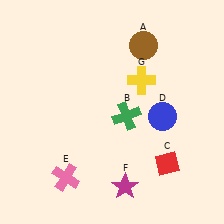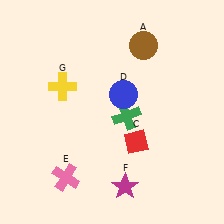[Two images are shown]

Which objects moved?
The objects that moved are: the red diamond (C), the blue circle (D), the yellow cross (G).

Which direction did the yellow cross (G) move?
The yellow cross (G) moved left.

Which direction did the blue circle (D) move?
The blue circle (D) moved left.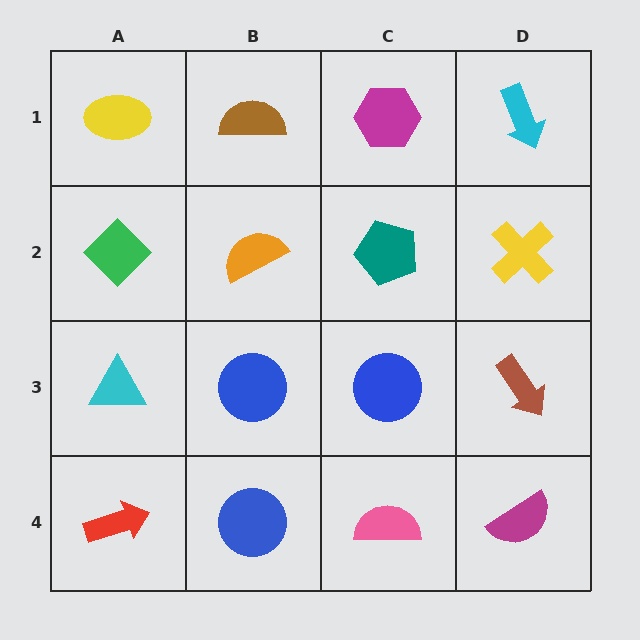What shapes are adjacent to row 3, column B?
An orange semicircle (row 2, column B), a blue circle (row 4, column B), a cyan triangle (row 3, column A), a blue circle (row 3, column C).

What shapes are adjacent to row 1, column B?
An orange semicircle (row 2, column B), a yellow ellipse (row 1, column A), a magenta hexagon (row 1, column C).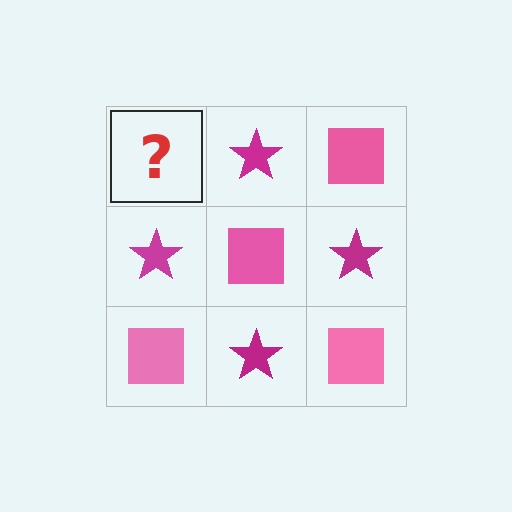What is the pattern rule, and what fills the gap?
The rule is that it alternates pink square and magenta star in a checkerboard pattern. The gap should be filled with a pink square.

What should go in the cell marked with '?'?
The missing cell should contain a pink square.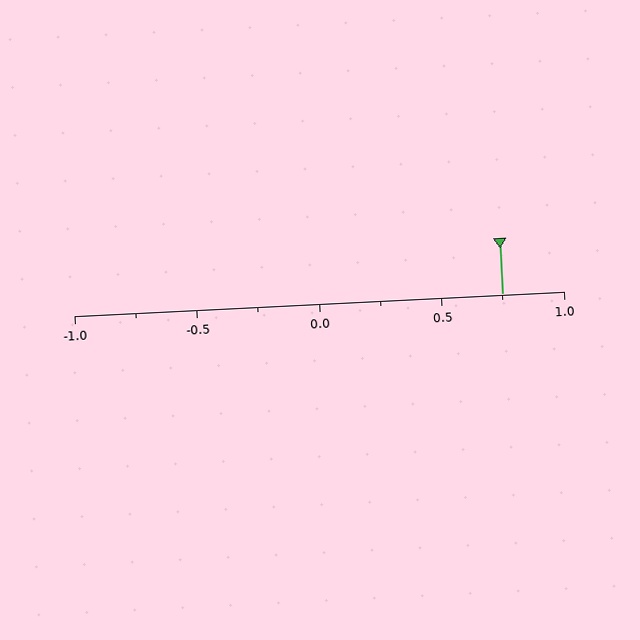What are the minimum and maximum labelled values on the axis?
The axis runs from -1.0 to 1.0.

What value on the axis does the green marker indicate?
The marker indicates approximately 0.75.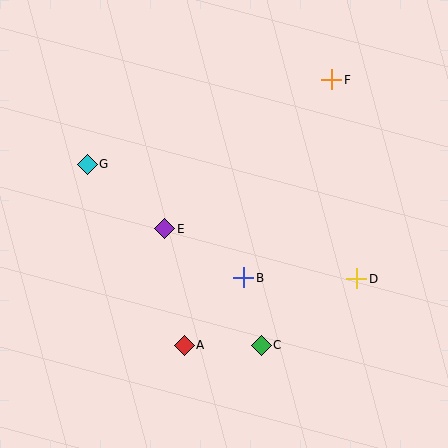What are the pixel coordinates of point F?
Point F is at (332, 80).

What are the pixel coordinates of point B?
Point B is at (244, 278).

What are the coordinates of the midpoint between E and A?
The midpoint between E and A is at (174, 287).